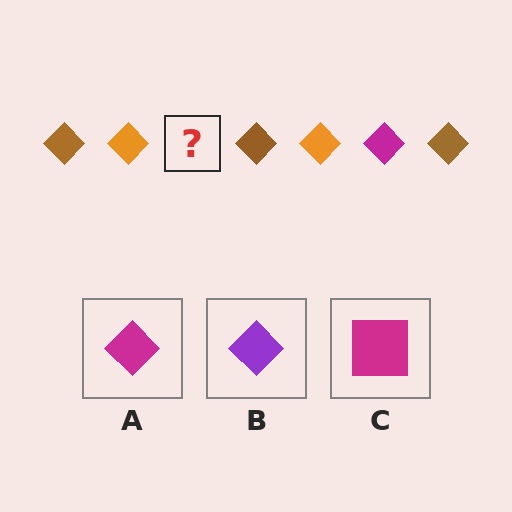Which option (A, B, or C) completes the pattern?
A.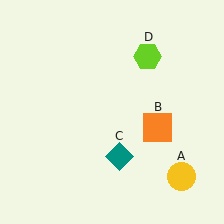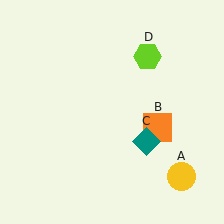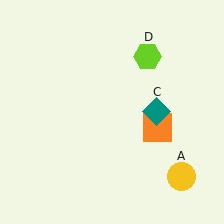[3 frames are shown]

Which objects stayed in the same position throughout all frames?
Yellow circle (object A) and orange square (object B) and lime hexagon (object D) remained stationary.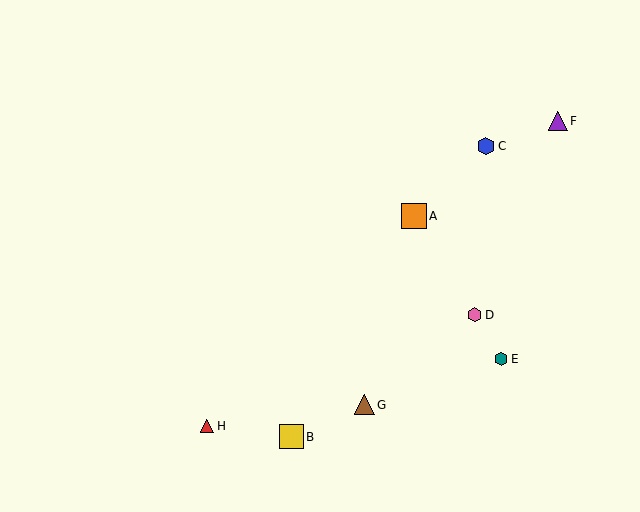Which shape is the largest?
The orange square (labeled A) is the largest.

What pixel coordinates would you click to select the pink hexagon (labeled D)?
Click at (475, 315) to select the pink hexagon D.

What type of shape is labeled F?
Shape F is a purple triangle.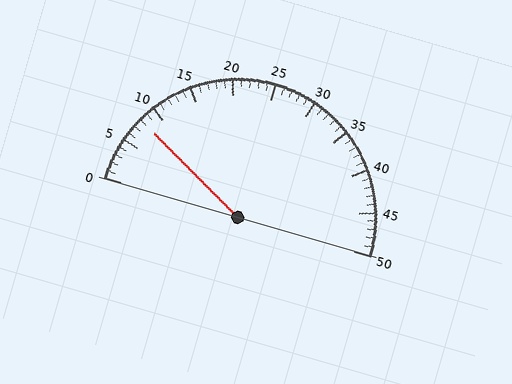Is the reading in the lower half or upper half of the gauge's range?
The reading is in the lower half of the range (0 to 50).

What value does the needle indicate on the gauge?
The needle indicates approximately 8.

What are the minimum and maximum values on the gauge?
The gauge ranges from 0 to 50.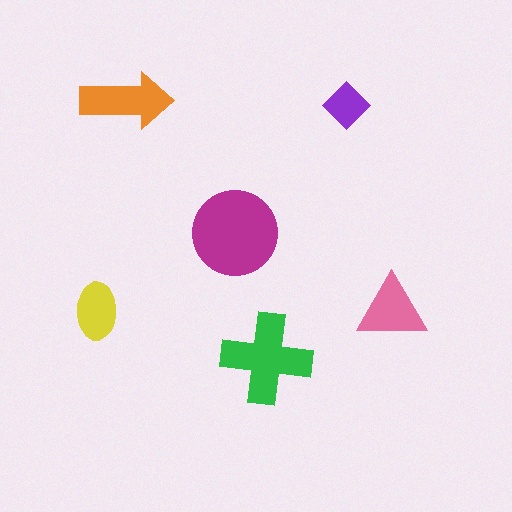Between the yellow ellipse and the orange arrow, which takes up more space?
The orange arrow.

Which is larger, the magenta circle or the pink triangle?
The magenta circle.